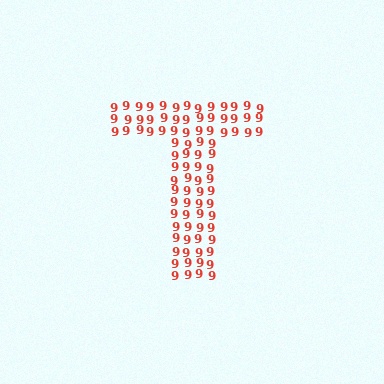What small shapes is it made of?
It is made of small digit 9's.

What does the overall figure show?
The overall figure shows the letter T.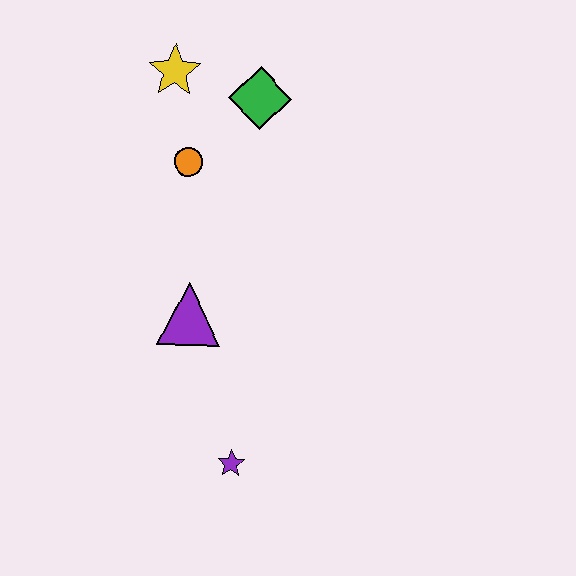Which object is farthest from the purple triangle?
The yellow star is farthest from the purple triangle.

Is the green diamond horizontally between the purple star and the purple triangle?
No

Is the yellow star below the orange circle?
No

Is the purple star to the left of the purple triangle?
No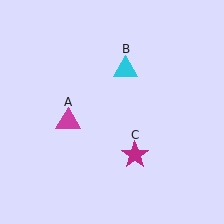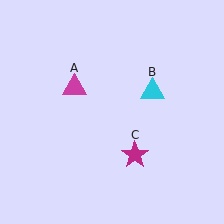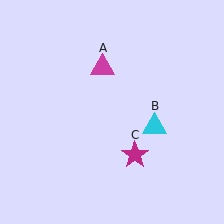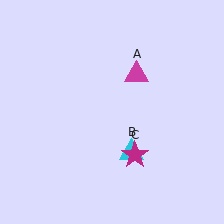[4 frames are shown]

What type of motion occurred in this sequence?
The magenta triangle (object A), cyan triangle (object B) rotated clockwise around the center of the scene.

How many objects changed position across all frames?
2 objects changed position: magenta triangle (object A), cyan triangle (object B).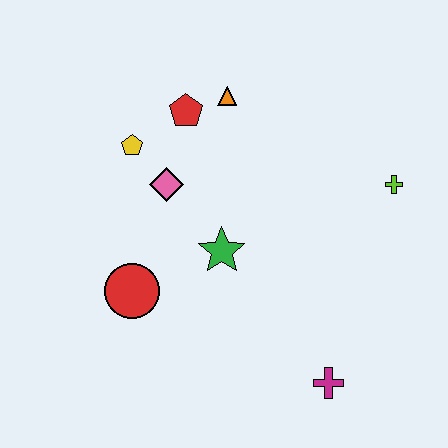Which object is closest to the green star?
The pink diamond is closest to the green star.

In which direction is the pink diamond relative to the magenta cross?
The pink diamond is above the magenta cross.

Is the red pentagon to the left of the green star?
Yes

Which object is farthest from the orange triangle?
The magenta cross is farthest from the orange triangle.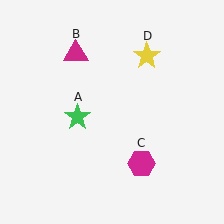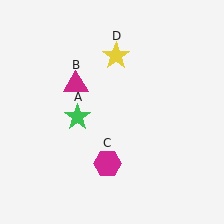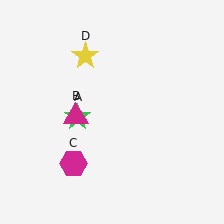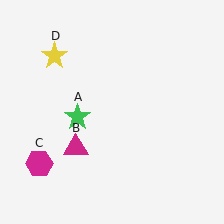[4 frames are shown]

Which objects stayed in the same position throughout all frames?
Green star (object A) remained stationary.